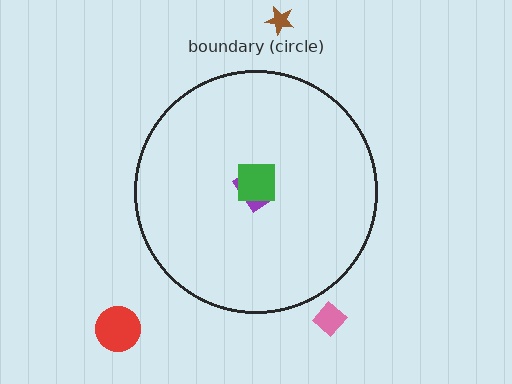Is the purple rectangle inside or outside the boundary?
Inside.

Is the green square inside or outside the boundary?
Inside.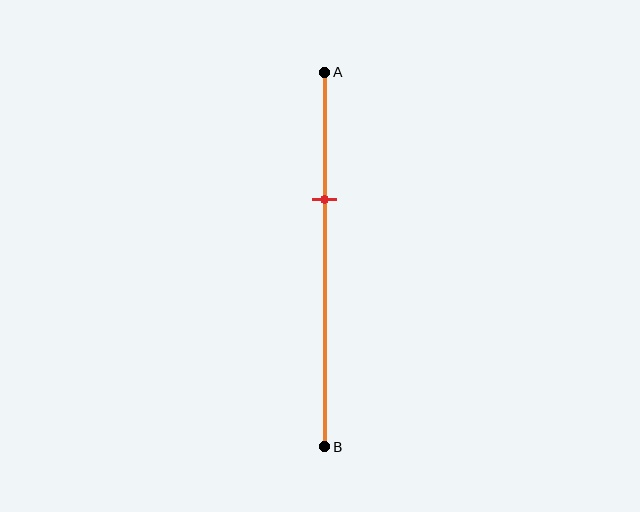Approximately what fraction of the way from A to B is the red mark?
The red mark is approximately 35% of the way from A to B.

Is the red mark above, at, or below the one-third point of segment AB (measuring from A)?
The red mark is approximately at the one-third point of segment AB.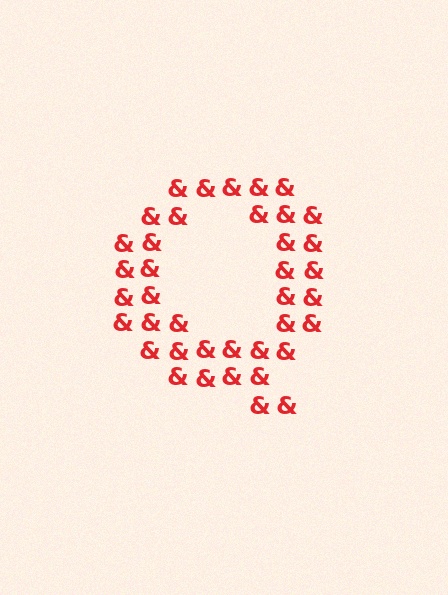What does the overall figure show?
The overall figure shows the letter Q.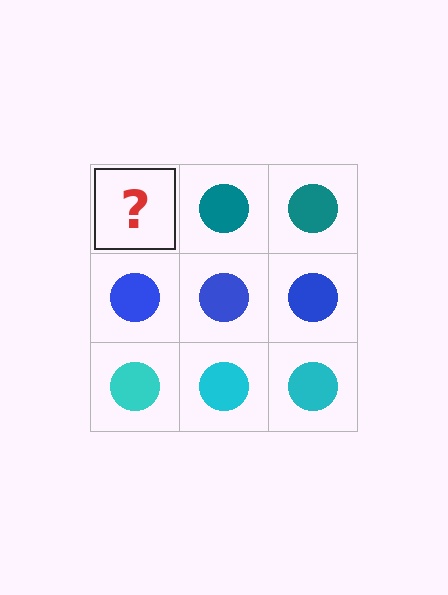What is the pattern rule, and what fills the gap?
The rule is that each row has a consistent color. The gap should be filled with a teal circle.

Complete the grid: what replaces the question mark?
The question mark should be replaced with a teal circle.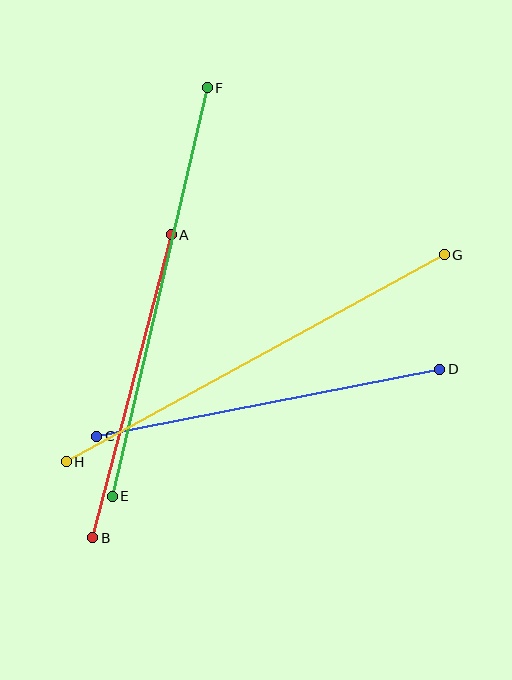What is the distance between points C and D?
The distance is approximately 349 pixels.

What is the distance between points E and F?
The distance is approximately 419 pixels.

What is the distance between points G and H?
The distance is approximately 431 pixels.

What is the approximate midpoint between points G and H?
The midpoint is at approximately (255, 358) pixels.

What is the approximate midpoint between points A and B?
The midpoint is at approximately (132, 386) pixels.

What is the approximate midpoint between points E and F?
The midpoint is at approximately (160, 292) pixels.